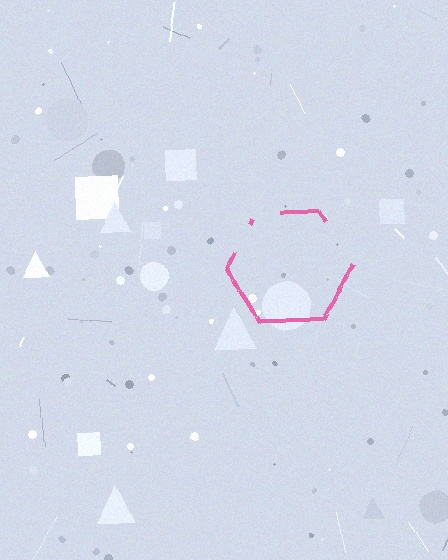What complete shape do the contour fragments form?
The contour fragments form a hexagon.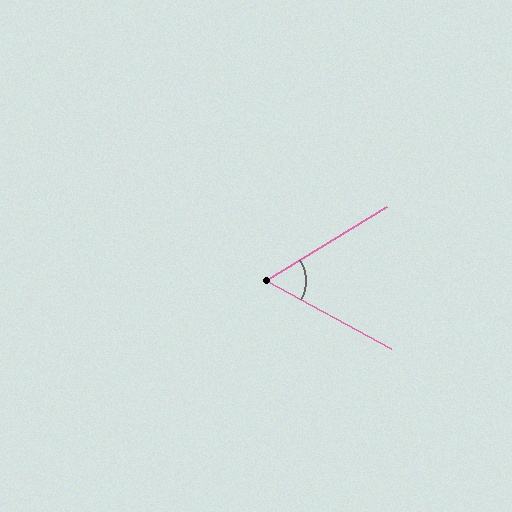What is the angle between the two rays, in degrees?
Approximately 60 degrees.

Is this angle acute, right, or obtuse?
It is acute.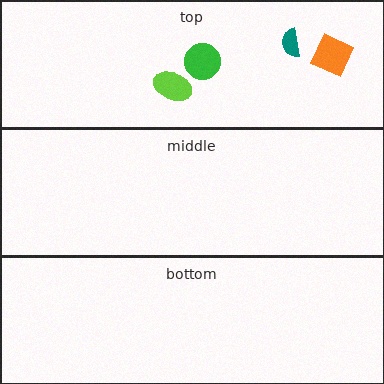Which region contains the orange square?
The top region.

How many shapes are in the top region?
4.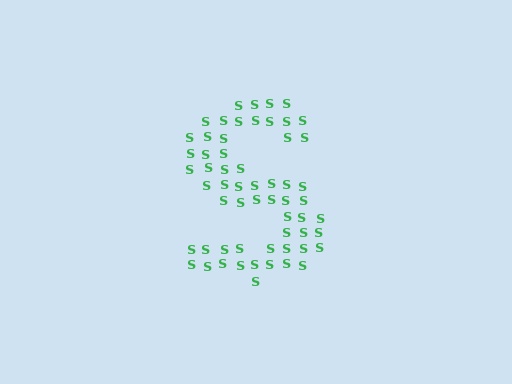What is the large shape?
The large shape is the letter S.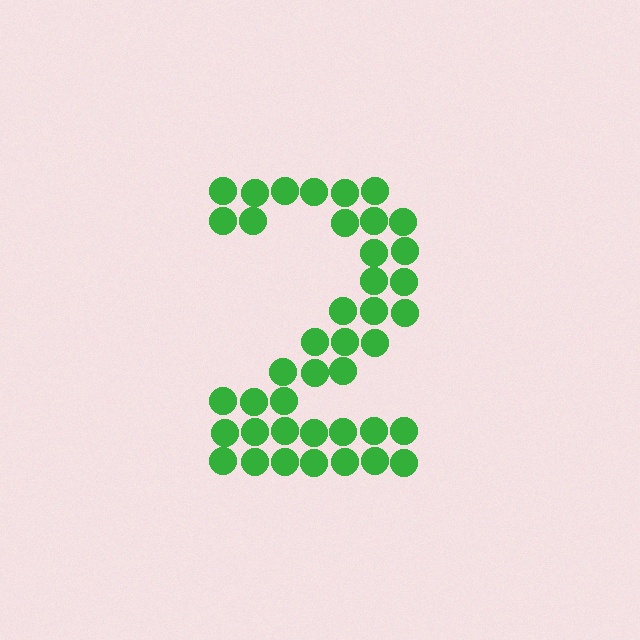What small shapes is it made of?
It is made of small circles.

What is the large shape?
The large shape is the digit 2.